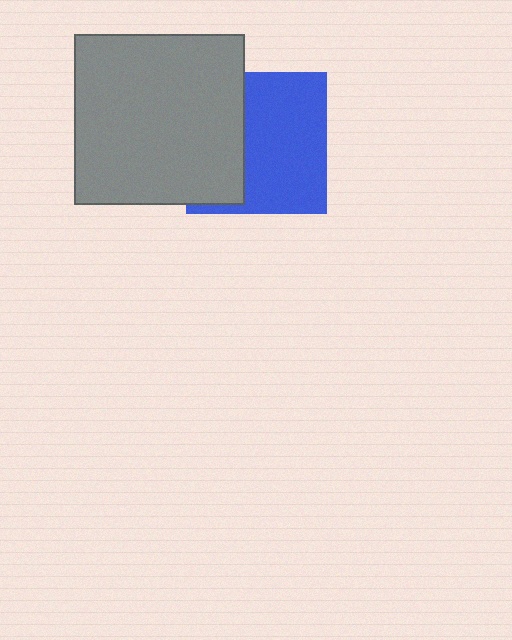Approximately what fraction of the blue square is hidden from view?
Roughly 40% of the blue square is hidden behind the gray square.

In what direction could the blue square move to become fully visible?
The blue square could move right. That would shift it out from behind the gray square entirely.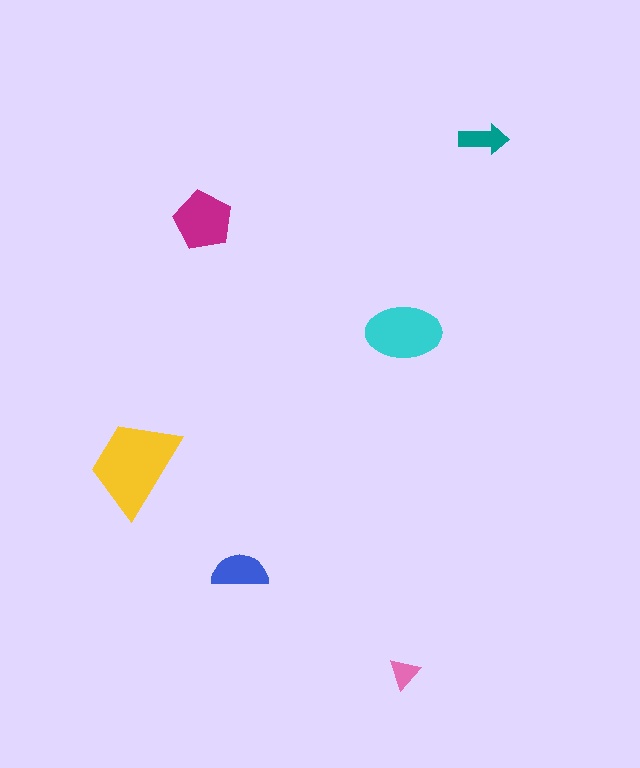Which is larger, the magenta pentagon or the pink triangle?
The magenta pentagon.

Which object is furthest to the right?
The teal arrow is rightmost.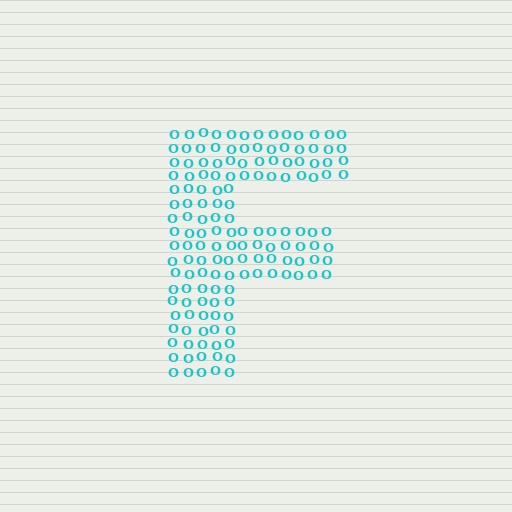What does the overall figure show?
The overall figure shows the letter F.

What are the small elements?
The small elements are letter O's.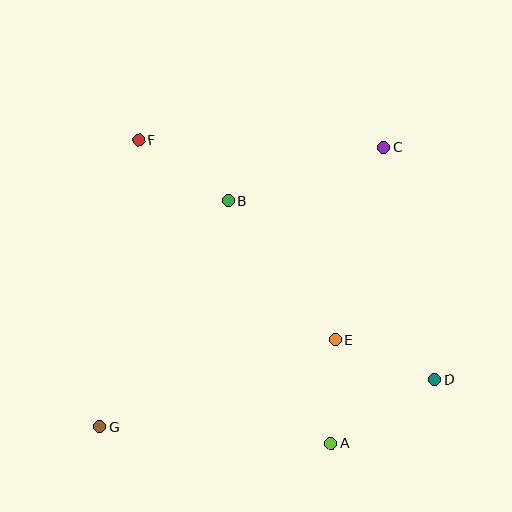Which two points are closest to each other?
Points A and E are closest to each other.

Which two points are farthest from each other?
Points C and G are farthest from each other.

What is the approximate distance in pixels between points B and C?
The distance between B and C is approximately 164 pixels.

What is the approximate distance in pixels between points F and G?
The distance between F and G is approximately 290 pixels.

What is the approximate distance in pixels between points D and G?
The distance between D and G is approximately 338 pixels.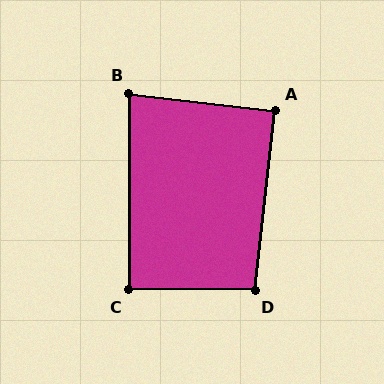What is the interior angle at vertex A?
Approximately 90 degrees (approximately right).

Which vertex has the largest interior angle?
D, at approximately 96 degrees.